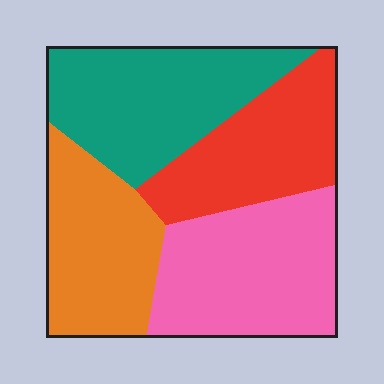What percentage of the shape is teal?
Teal takes up between a sixth and a third of the shape.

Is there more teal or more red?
Teal.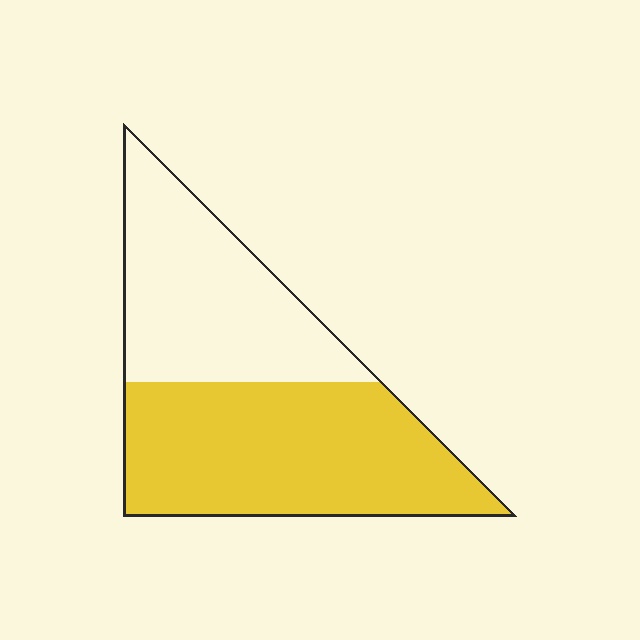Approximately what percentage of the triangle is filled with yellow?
Approximately 55%.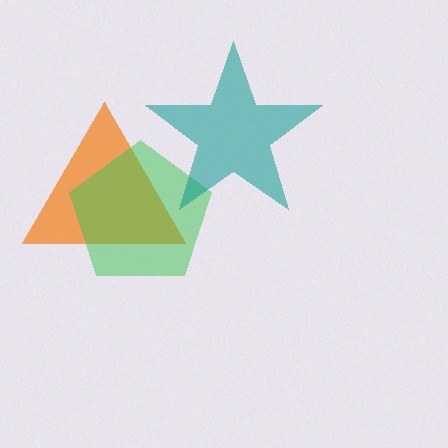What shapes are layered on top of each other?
The layered shapes are: an orange triangle, a green pentagon, a teal star.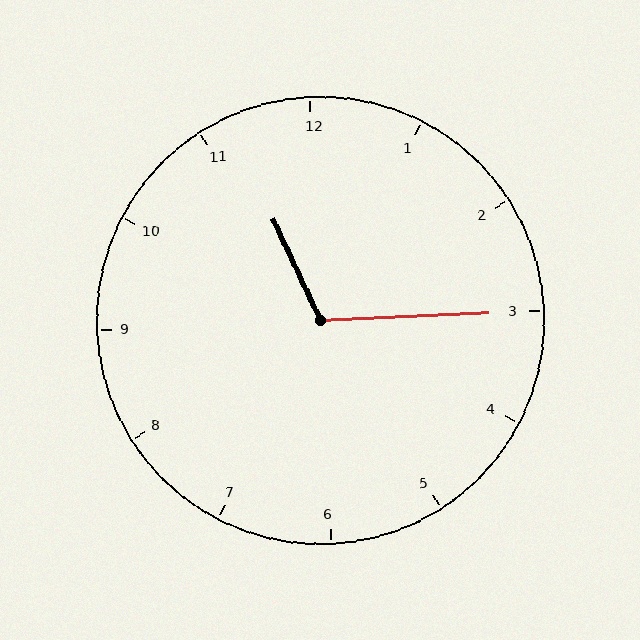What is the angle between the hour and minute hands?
Approximately 112 degrees.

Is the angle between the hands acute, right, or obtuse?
It is obtuse.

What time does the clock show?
11:15.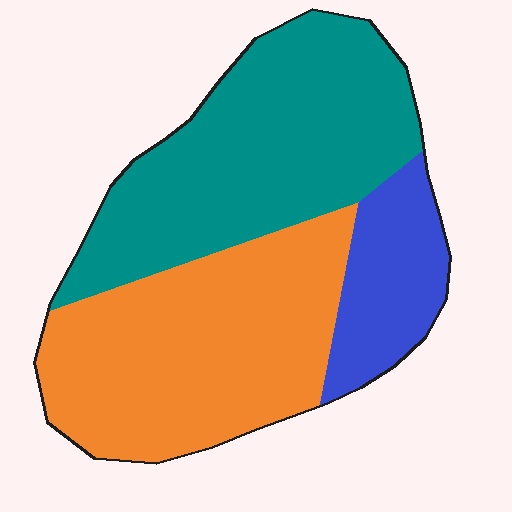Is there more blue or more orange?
Orange.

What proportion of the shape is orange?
Orange covers about 40% of the shape.